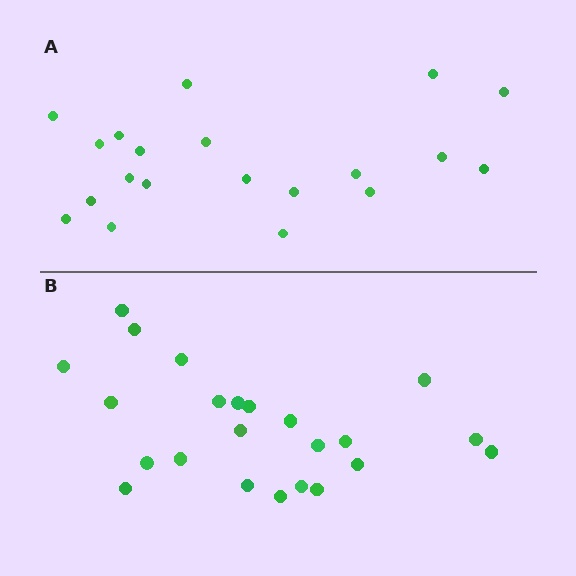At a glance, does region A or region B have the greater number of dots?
Region B (the bottom region) has more dots.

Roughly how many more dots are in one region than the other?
Region B has just a few more — roughly 2 or 3 more dots than region A.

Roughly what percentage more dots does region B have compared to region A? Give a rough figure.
About 15% more.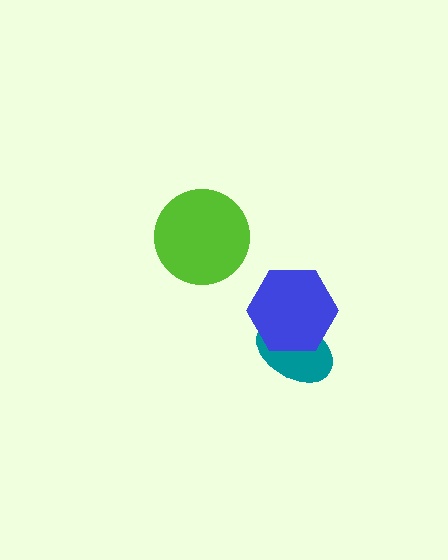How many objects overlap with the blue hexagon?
1 object overlaps with the blue hexagon.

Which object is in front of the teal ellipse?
The blue hexagon is in front of the teal ellipse.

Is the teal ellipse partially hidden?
Yes, it is partially covered by another shape.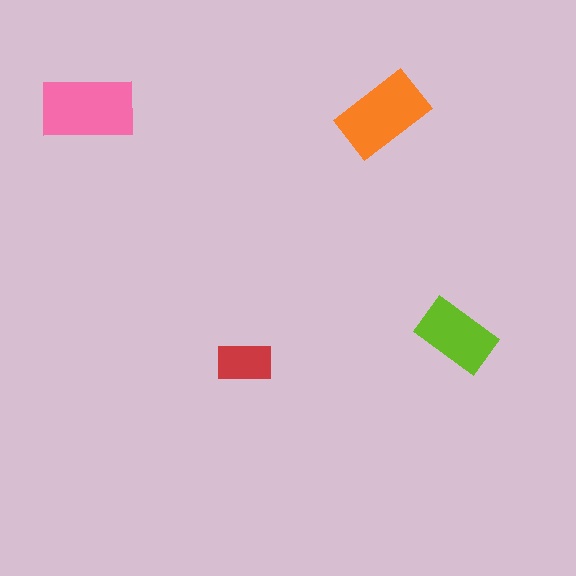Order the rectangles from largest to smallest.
the pink one, the orange one, the lime one, the red one.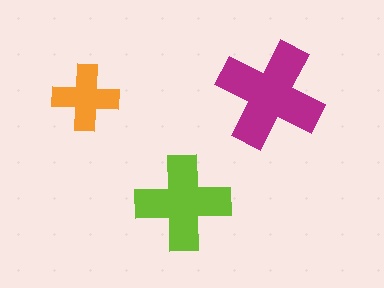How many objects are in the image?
There are 3 objects in the image.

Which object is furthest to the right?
The magenta cross is rightmost.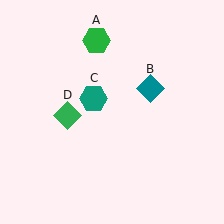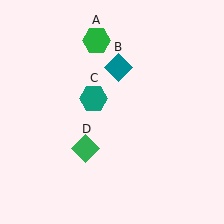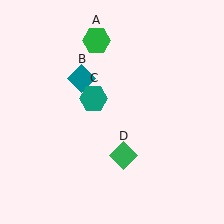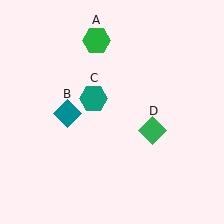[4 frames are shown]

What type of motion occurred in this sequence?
The teal diamond (object B), green diamond (object D) rotated counterclockwise around the center of the scene.